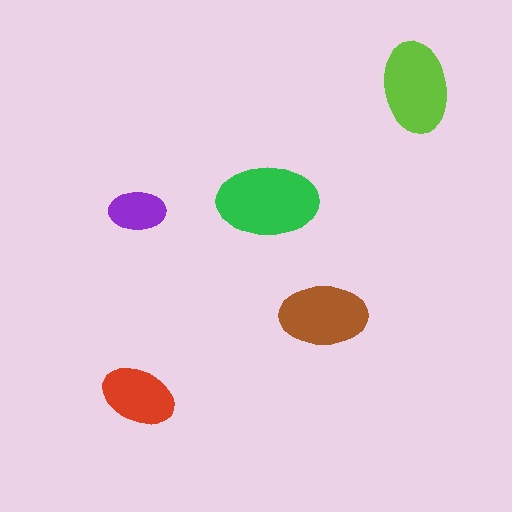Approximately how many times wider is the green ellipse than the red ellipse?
About 1.5 times wider.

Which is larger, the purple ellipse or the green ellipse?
The green one.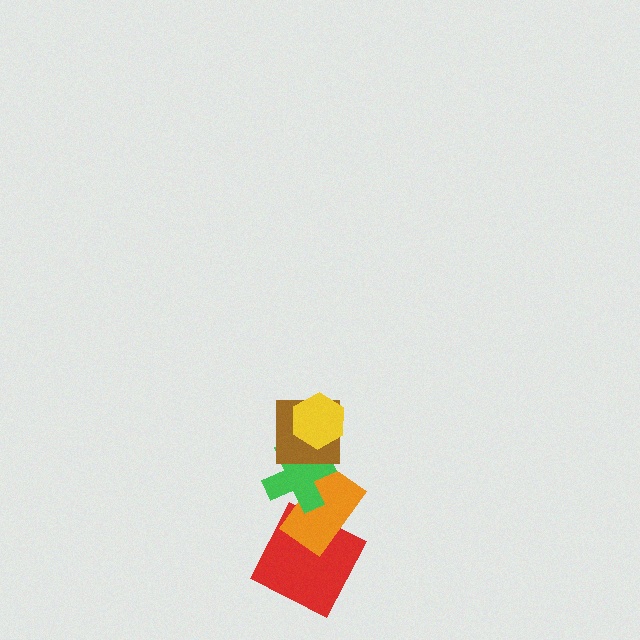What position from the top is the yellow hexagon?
The yellow hexagon is 1st from the top.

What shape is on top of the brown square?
The yellow hexagon is on top of the brown square.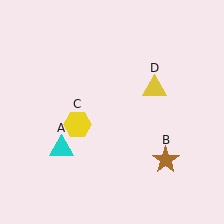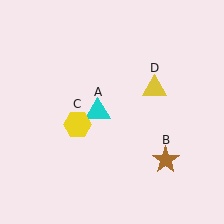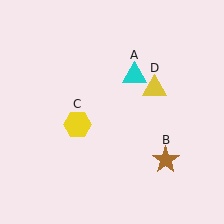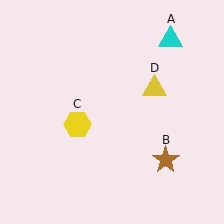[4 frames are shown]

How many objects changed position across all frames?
1 object changed position: cyan triangle (object A).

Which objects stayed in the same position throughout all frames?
Brown star (object B) and yellow hexagon (object C) and yellow triangle (object D) remained stationary.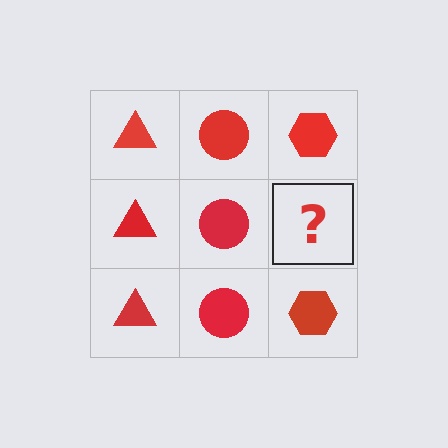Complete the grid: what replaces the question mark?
The question mark should be replaced with a red hexagon.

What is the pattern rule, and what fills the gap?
The rule is that each column has a consistent shape. The gap should be filled with a red hexagon.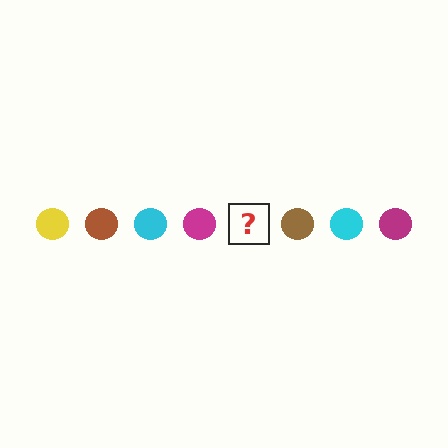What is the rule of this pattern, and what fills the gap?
The rule is that the pattern cycles through yellow, brown, cyan, magenta circles. The gap should be filled with a yellow circle.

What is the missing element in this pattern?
The missing element is a yellow circle.